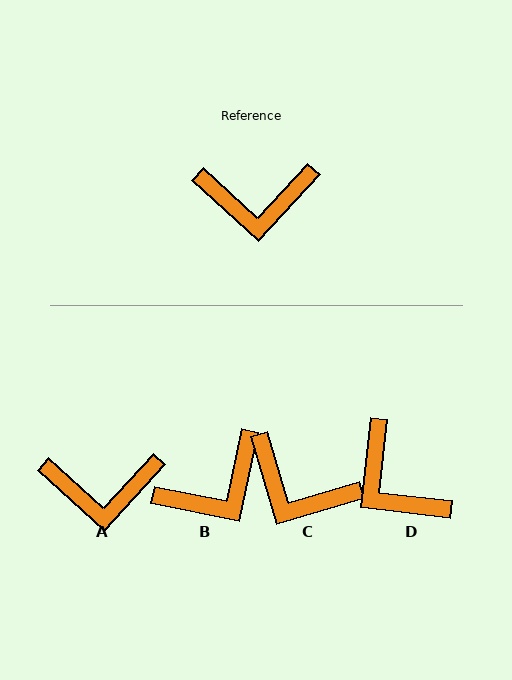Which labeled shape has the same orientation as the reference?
A.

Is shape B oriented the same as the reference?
No, it is off by about 31 degrees.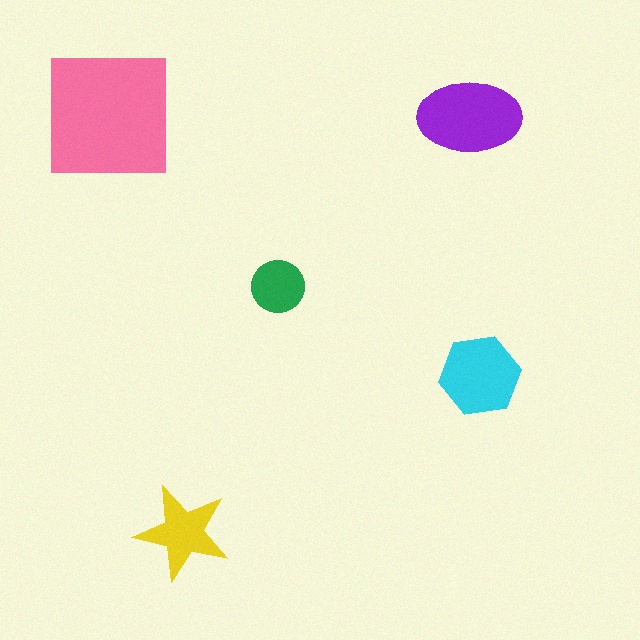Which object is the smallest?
The green circle.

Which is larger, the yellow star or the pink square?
The pink square.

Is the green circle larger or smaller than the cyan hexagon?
Smaller.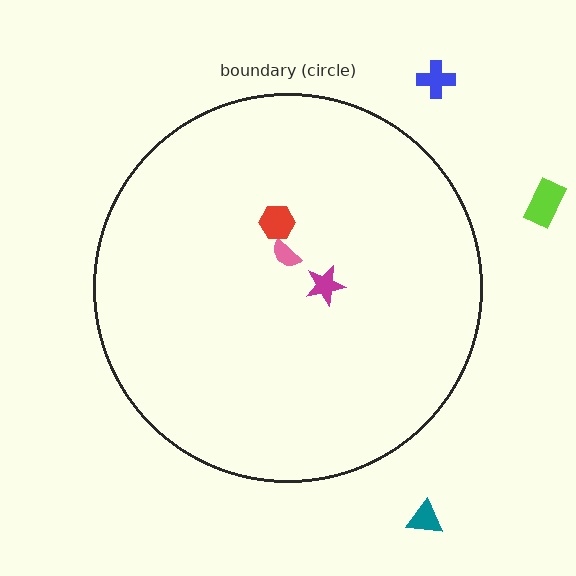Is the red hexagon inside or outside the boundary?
Inside.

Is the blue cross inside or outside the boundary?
Outside.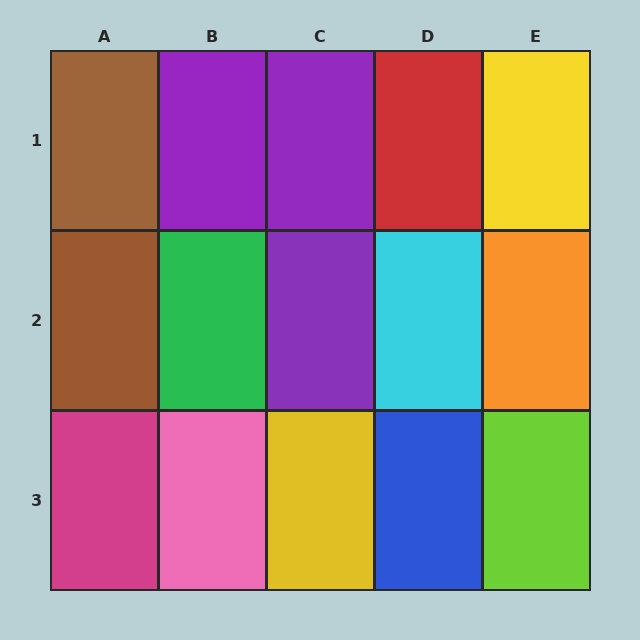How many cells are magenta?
1 cell is magenta.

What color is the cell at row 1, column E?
Yellow.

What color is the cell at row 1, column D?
Red.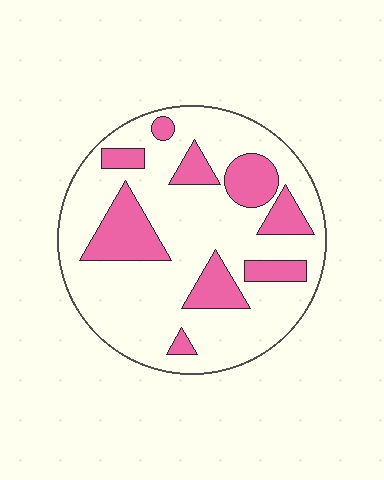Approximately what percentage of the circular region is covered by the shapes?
Approximately 25%.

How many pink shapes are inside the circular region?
9.